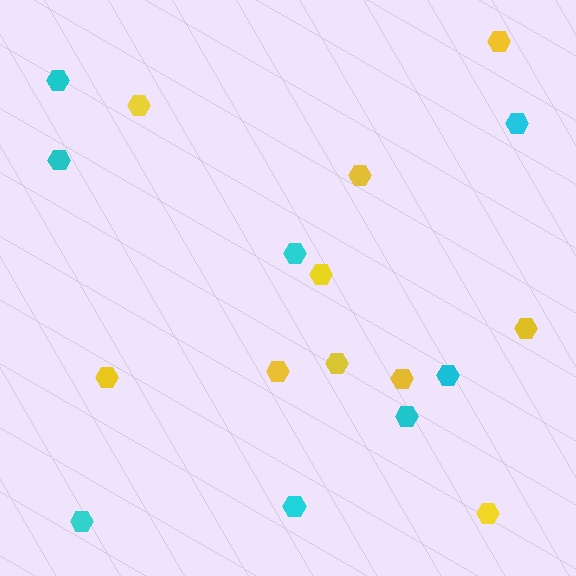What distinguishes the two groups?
There are 2 groups: one group of yellow hexagons (10) and one group of cyan hexagons (8).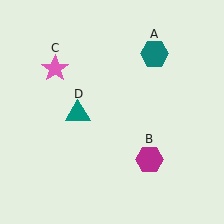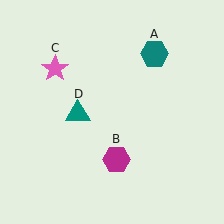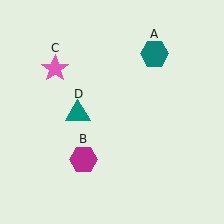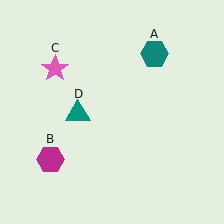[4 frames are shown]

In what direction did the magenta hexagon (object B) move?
The magenta hexagon (object B) moved left.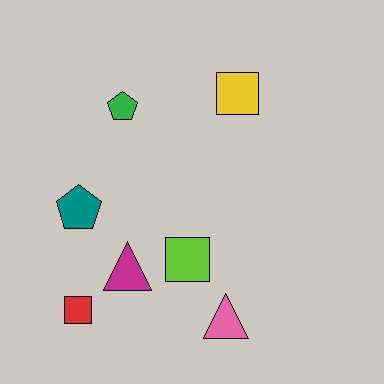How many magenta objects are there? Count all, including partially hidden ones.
There is 1 magenta object.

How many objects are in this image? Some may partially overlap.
There are 7 objects.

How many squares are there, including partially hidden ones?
There are 3 squares.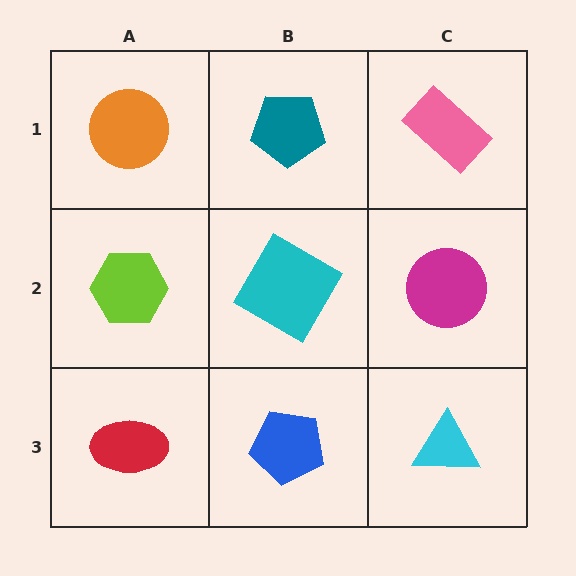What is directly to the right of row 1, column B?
A pink rectangle.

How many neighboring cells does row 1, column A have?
2.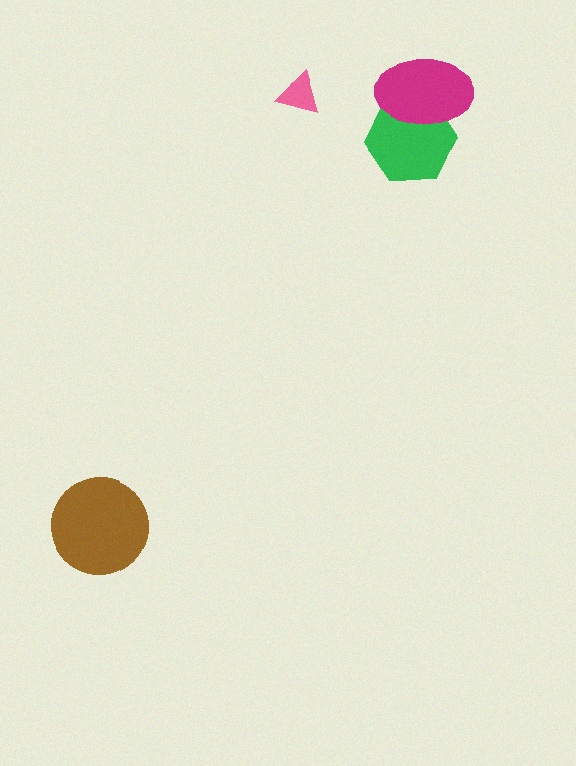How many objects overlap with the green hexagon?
1 object overlaps with the green hexagon.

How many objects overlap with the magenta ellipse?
1 object overlaps with the magenta ellipse.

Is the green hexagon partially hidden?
Yes, it is partially covered by another shape.